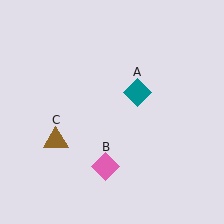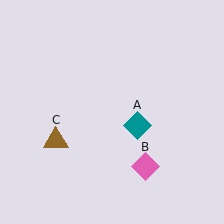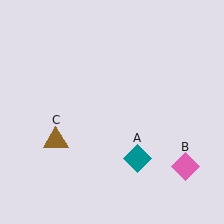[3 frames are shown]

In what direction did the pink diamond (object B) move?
The pink diamond (object B) moved right.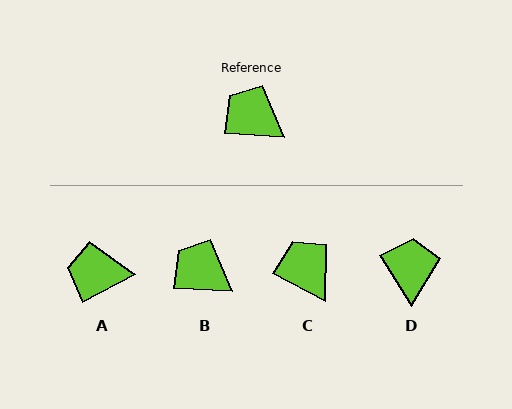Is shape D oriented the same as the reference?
No, it is off by about 54 degrees.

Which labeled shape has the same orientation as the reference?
B.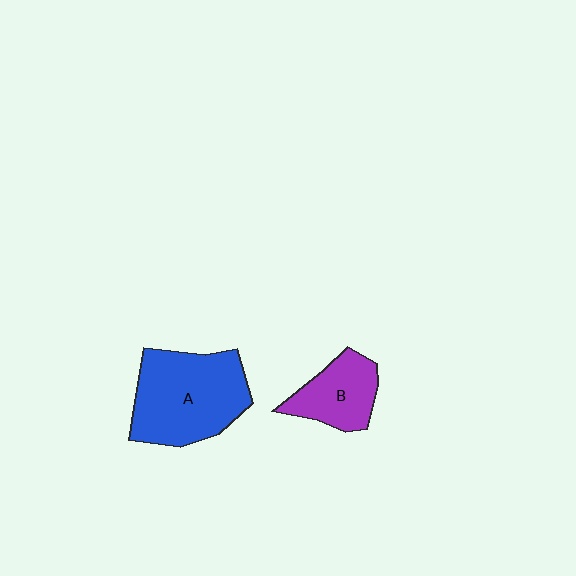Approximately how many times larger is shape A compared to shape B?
Approximately 1.9 times.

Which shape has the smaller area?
Shape B (purple).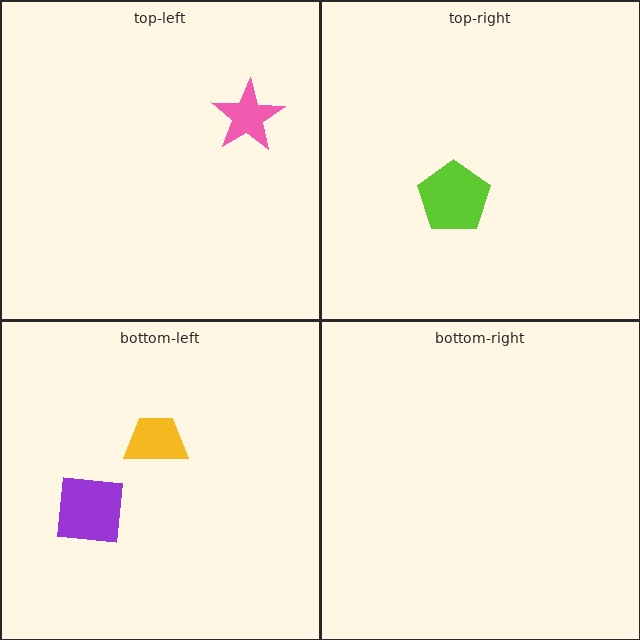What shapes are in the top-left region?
The pink star.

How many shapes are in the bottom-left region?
2.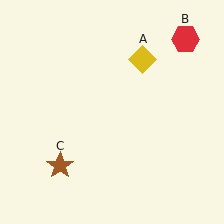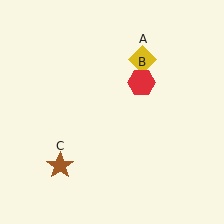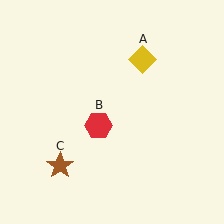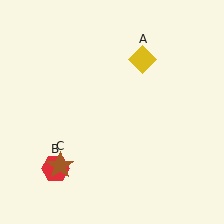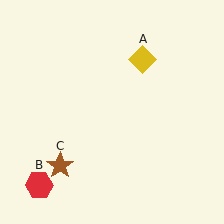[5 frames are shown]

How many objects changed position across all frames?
1 object changed position: red hexagon (object B).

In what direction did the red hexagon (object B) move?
The red hexagon (object B) moved down and to the left.